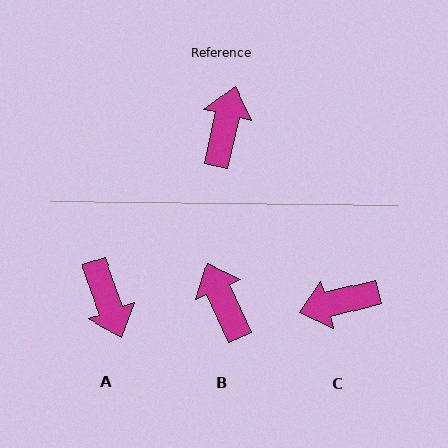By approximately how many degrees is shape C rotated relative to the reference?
Approximately 118 degrees counter-clockwise.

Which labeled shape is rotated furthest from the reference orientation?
A, about 147 degrees away.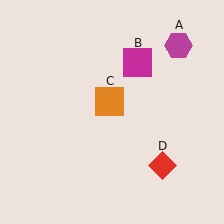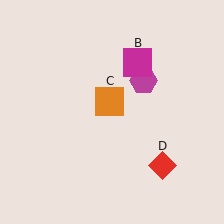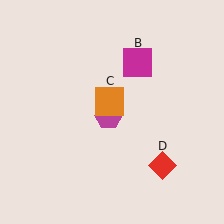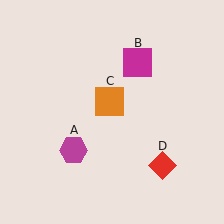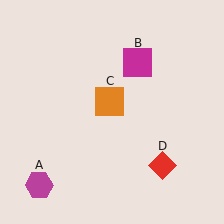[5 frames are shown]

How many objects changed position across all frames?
1 object changed position: magenta hexagon (object A).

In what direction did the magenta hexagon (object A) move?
The magenta hexagon (object A) moved down and to the left.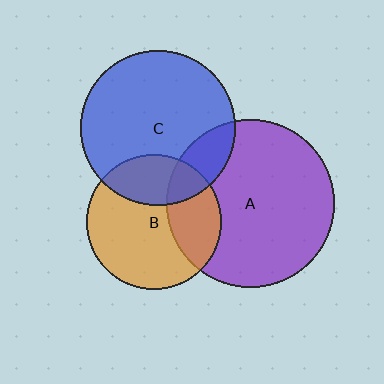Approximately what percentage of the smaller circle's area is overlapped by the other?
Approximately 15%.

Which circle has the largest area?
Circle A (purple).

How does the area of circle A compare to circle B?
Approximately 1.6 times.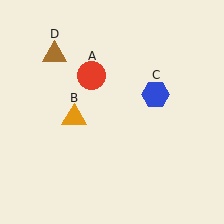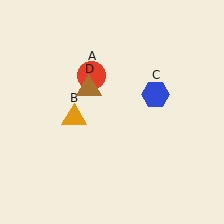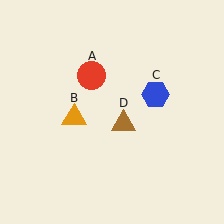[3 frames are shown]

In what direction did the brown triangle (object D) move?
The brown triangle (object D) moved down and to the right.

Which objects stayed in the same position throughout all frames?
Red circle (object A) and orange triangle (object B) and blue hexagon (object C) remained stationary.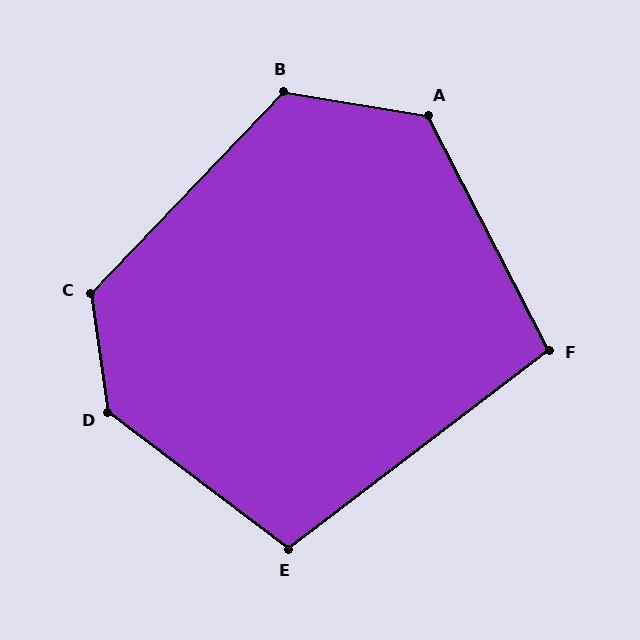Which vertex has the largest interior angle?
D, at approximately 136 degrees.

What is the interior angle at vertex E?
Approximately 105 degrees (obtuse).